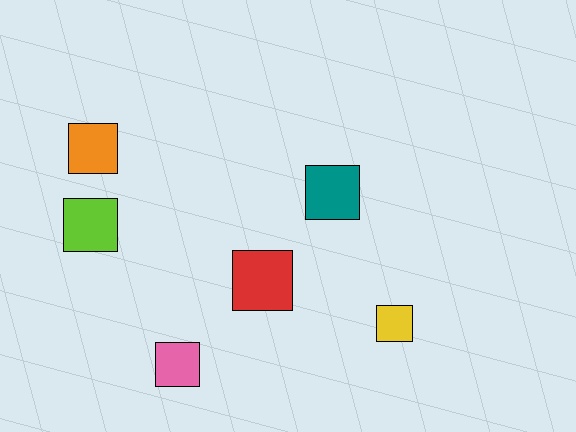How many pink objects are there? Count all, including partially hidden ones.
There is 1 pink object.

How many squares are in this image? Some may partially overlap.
There are 6 squares.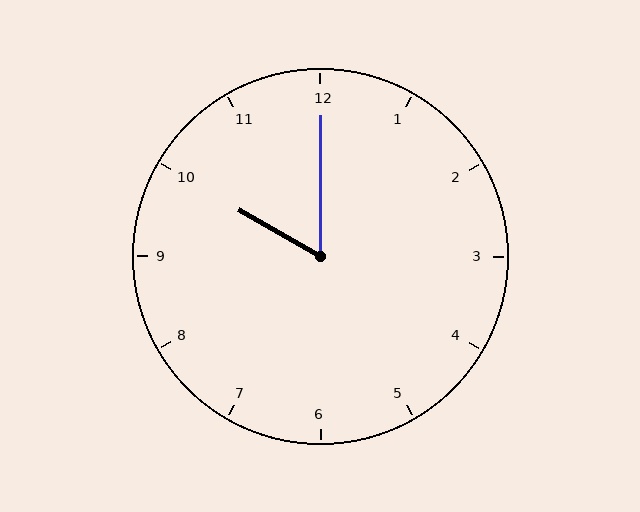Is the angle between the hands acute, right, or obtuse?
It is acute.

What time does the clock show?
10:00.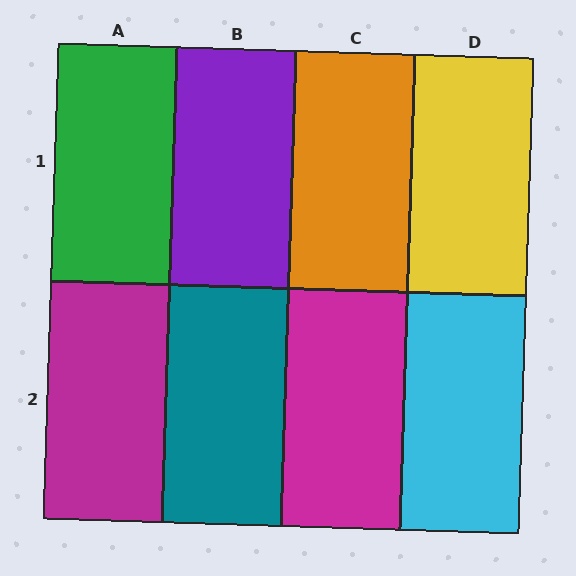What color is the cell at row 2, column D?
Cyan.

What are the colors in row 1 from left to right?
Green, purple, orange, yellow.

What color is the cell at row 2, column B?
Teal.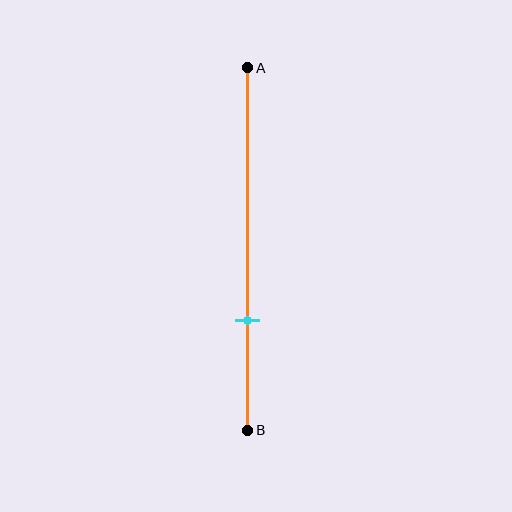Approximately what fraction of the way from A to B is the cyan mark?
The cyan mark is approximately 70% of the way from A to B.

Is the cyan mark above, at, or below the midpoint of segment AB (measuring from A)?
The cyan mark is below the midpoint of segment AB.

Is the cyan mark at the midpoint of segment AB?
No, the mark is at about 70% from A, not at the 50% midpoint.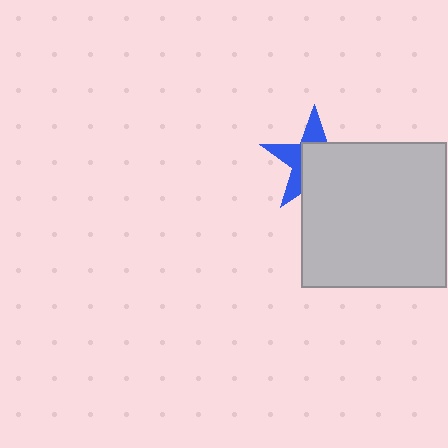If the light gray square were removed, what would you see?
You would see the complete blue star.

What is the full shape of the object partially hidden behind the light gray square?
The partially hidden object is a blue star.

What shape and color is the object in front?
The object in front is a light gray square.